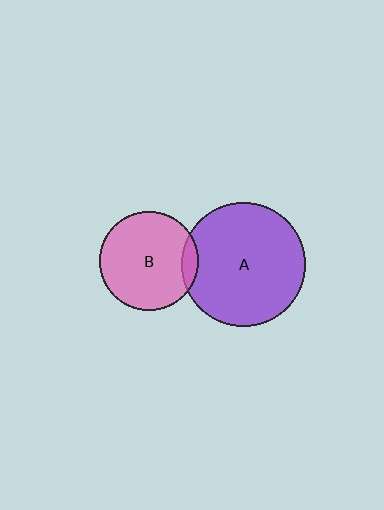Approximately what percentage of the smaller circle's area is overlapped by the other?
Approximately 10%.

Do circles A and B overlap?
Yes.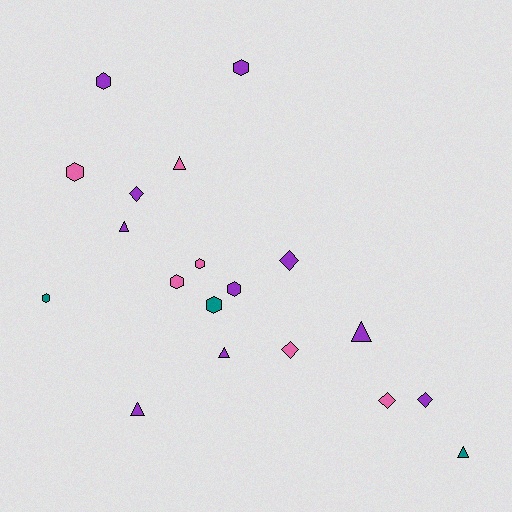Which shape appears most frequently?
Hexagon, with 8 objects.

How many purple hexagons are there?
There are 3 purple hexagons.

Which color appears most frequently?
Purple, with 10 objects.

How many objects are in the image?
There are 19 objects.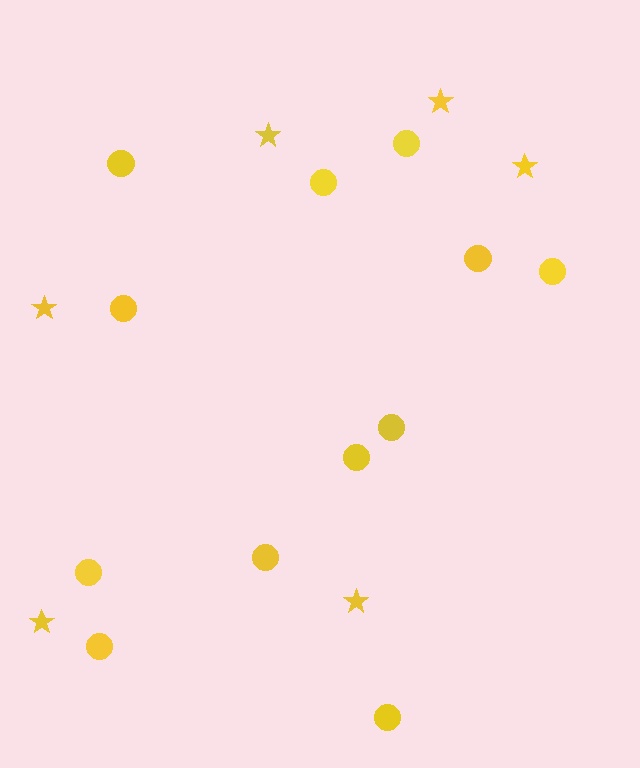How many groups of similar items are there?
There are 2 groups: one group of circles (12) and one group of stars (6).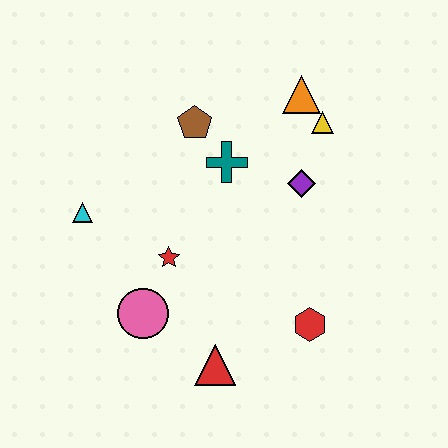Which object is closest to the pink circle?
The red star is closest to the pink circle.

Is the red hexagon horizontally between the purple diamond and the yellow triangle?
Yes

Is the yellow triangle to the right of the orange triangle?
Yes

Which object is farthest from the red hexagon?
The cyan triangle is farthest from the red hexagon.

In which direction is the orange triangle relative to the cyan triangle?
The orange triangle is to the right of the cyan triangle.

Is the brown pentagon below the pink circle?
No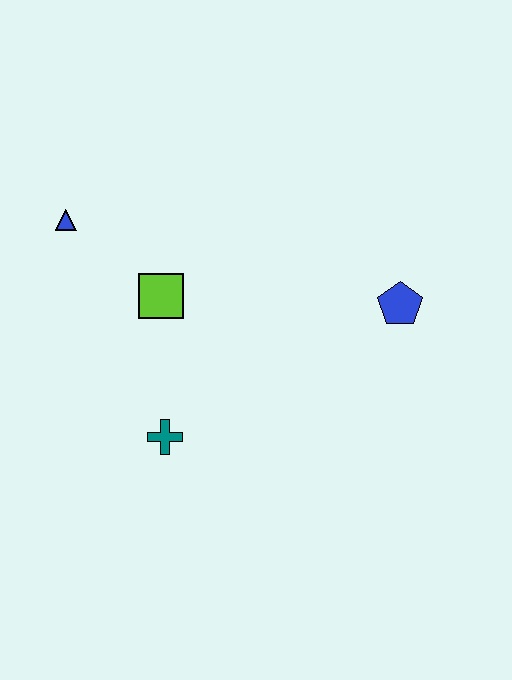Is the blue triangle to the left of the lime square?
Yes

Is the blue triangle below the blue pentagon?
No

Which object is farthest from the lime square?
The blue pentagon is farthest from the lime square.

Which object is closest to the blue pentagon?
The lime square is closest to the blue pentagon.